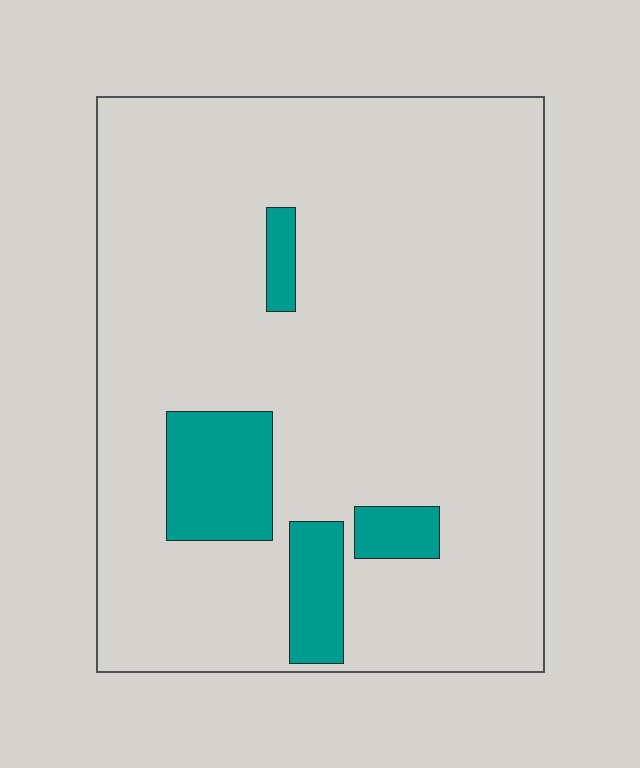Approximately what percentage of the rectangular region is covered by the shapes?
Approximately 10%.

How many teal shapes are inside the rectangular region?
4.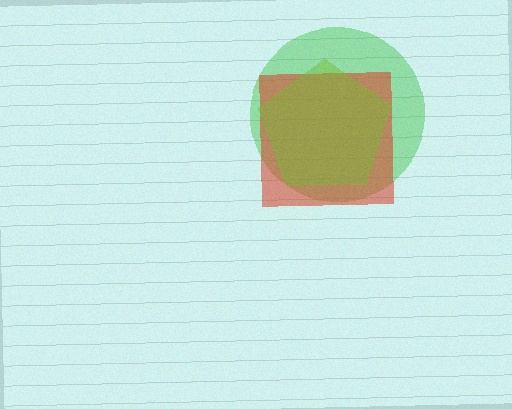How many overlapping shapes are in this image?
There are 3 overlapping shapes in the image.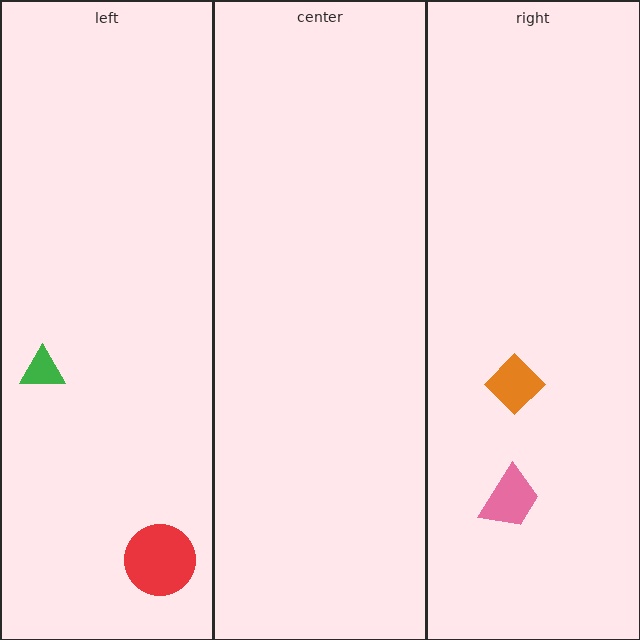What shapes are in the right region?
The orange diamond, the pink trapezoid.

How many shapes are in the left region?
2.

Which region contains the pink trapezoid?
The right region.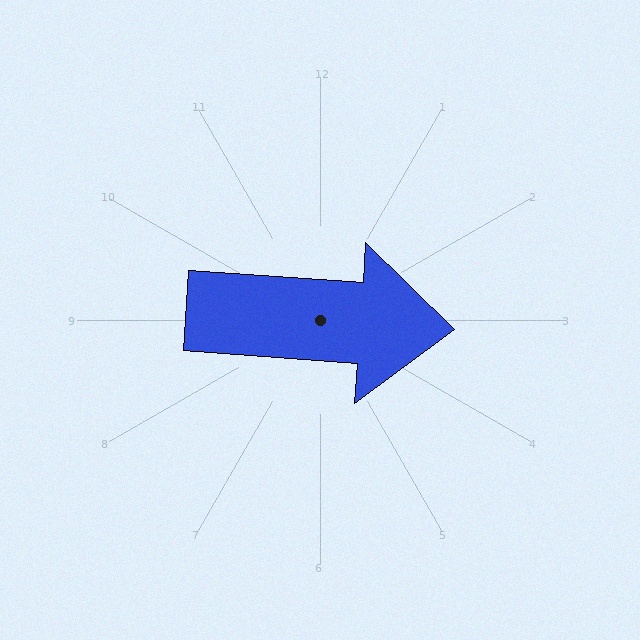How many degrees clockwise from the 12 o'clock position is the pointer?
Approximately 94 degrees.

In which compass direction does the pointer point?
East.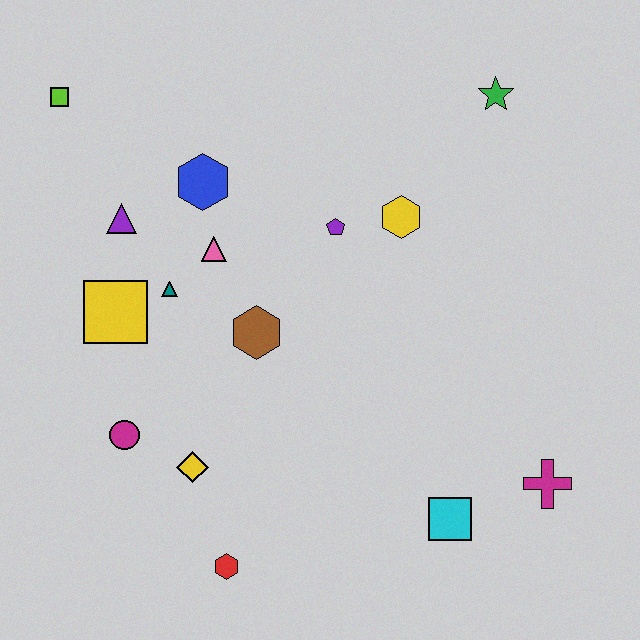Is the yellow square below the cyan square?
No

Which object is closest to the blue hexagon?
The pink triangle is closest to the blue hexagon.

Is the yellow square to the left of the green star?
Yes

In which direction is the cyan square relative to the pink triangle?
The cyan square is below the pink triangle.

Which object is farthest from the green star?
The red hexagon is farthest from the green star.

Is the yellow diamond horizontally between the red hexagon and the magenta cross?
No